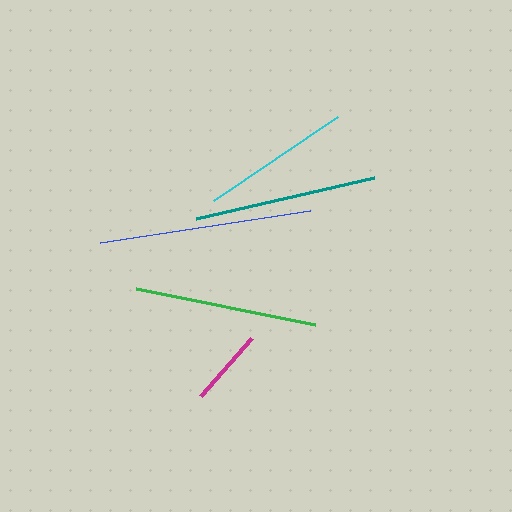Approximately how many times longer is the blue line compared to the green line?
The blue line is approximately 1.2 times the length of the green line.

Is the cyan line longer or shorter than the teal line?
The teal line is longer than the cyan line.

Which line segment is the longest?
The blue line is the longest at approximately 212 pixels.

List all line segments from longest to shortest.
From longest to shortest: blue, teal, green, cyan, magenta.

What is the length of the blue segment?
The blue segment is approximately 212 pixels long.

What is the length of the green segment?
The green segment is approximately 183 pixels long.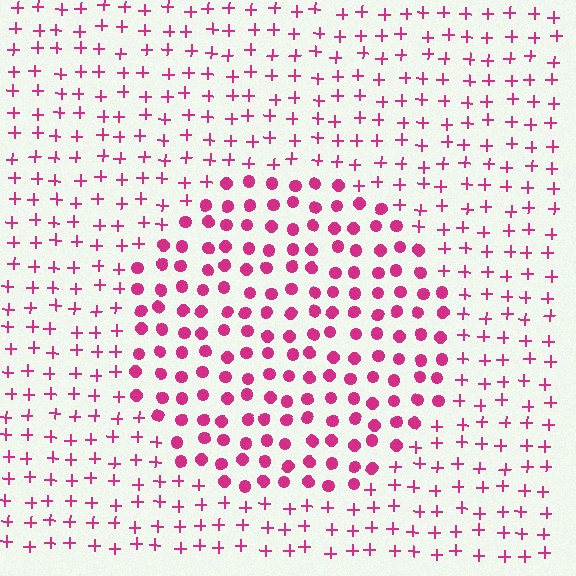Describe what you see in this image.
The image is filled with small magenta elements arranged in a uniform grid. A circle-shaped region contains circles, while the surrounding area contains plus signs. The boundary is defined purely by the change in element shape.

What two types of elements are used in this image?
The image uses circles inside the circle region and plus signs outside it.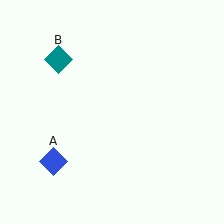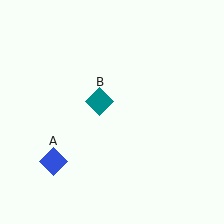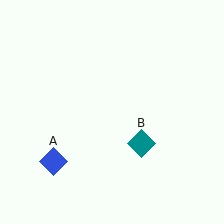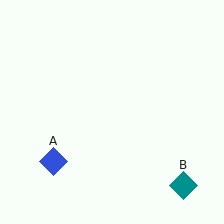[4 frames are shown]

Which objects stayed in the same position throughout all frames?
Blue diamond (object A) remained stationary.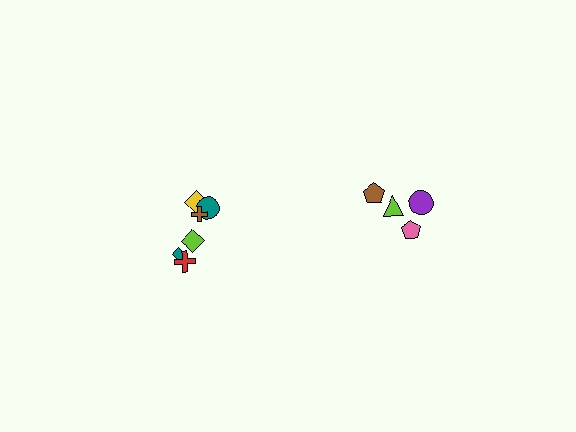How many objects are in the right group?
There are 4 objects.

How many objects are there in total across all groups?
There are 10 objects.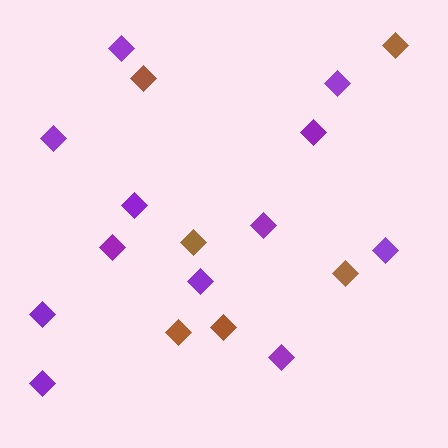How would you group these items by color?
There are 2 groups: one group of brown diamonds (6) and one group of purple diamonds (12).